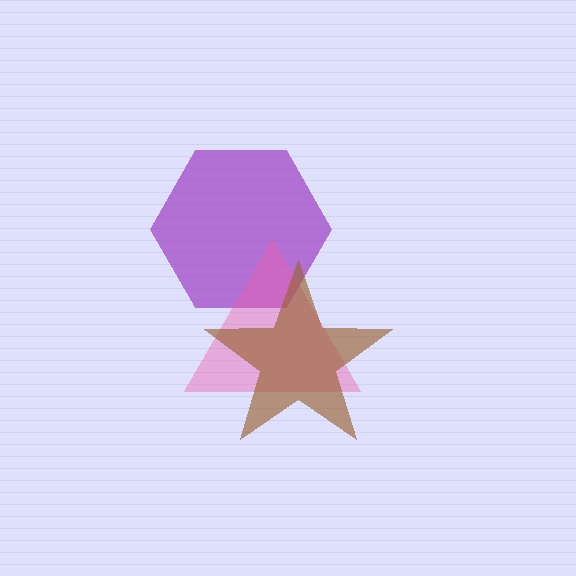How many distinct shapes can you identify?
There are 3 distinct shapes: a purple hexagon, a pink triangle, a brown star.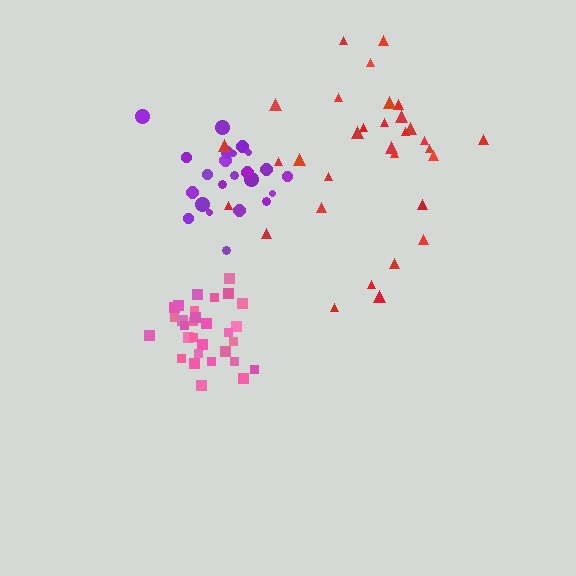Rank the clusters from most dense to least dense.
pink, purple, red.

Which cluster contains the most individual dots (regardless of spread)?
Red (32).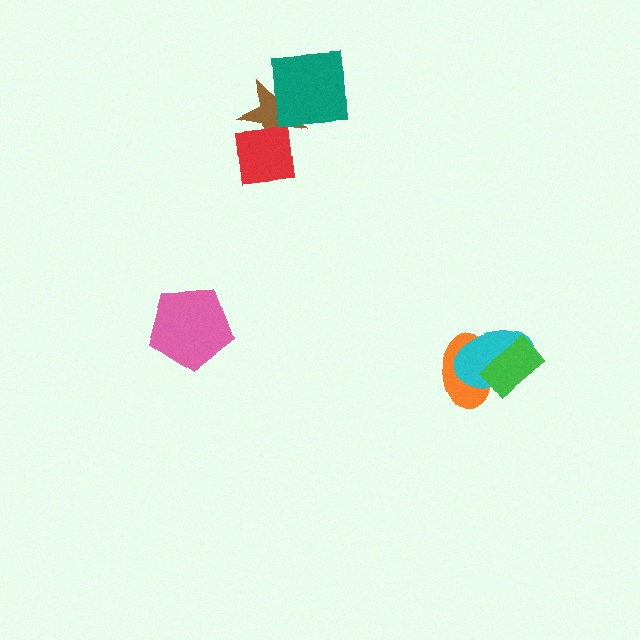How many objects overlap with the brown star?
2 objects overlap with the brown star.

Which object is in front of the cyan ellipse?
The green rectangle is in front of the cyan ellipse.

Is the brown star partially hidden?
Yes, it is partially covered by another shape.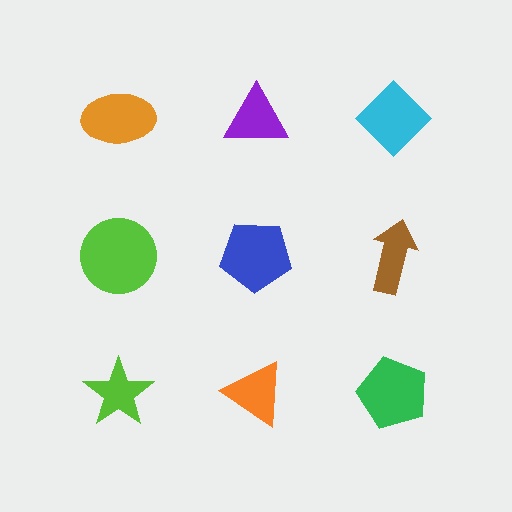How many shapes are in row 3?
3 shapes.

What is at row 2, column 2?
A blue pentagon.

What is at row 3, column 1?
A lime star.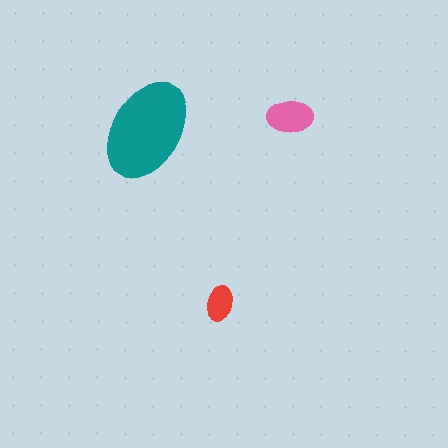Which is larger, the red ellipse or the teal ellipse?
The teal one.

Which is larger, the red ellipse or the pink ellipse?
The pink one.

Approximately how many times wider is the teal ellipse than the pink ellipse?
About 2 times wider.